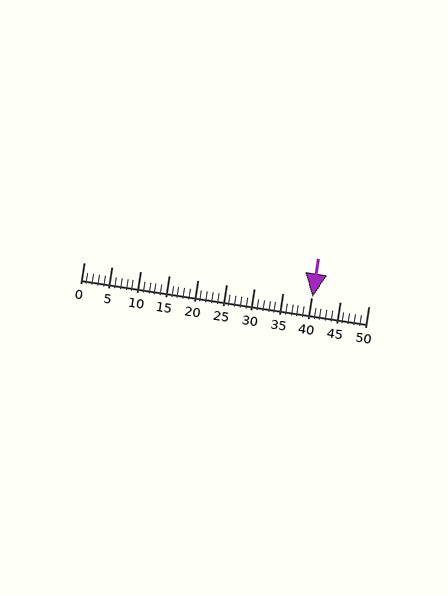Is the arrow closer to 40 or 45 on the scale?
The arrow is closer to 40.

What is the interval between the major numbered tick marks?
The major tick marks are spaced 5 units apart.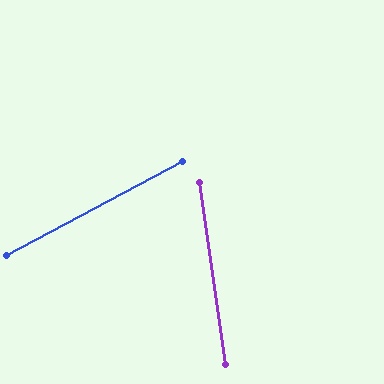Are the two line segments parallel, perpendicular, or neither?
Neither parallel nor perpendicular — they differ by about 70°.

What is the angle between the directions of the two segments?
Approximately 70 degrees.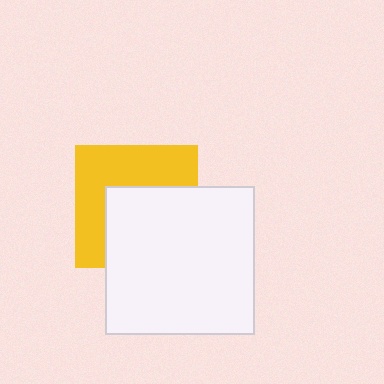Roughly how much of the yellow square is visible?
About half of it is visible (roughly 49%).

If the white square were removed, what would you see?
You would see the complete yellow square.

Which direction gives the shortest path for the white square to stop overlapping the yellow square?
Moving toward the lower-right gives the shortest separation.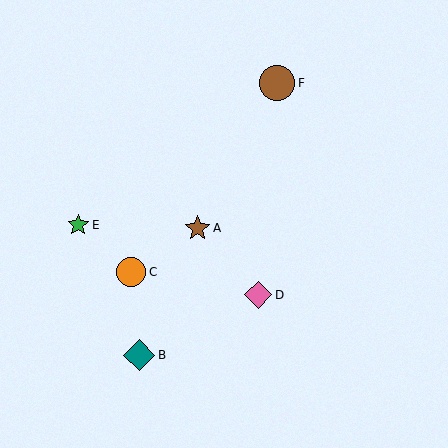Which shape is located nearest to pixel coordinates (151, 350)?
The teal diamond (labeled B) at (139, 355) is nearest to that location.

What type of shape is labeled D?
Shape D is a pink diamond.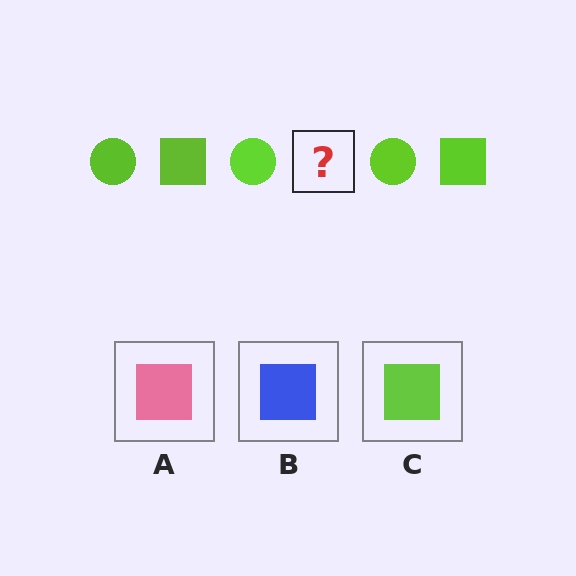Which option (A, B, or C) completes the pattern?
C.